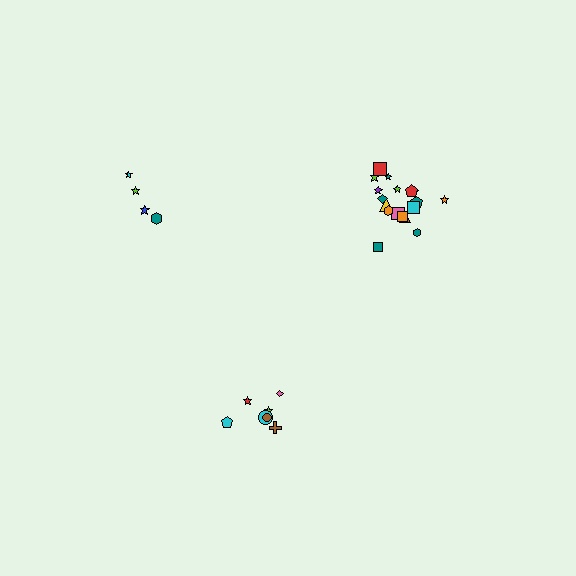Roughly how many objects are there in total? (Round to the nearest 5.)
Roughly 30 objects in total.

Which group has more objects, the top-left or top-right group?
The top-right group.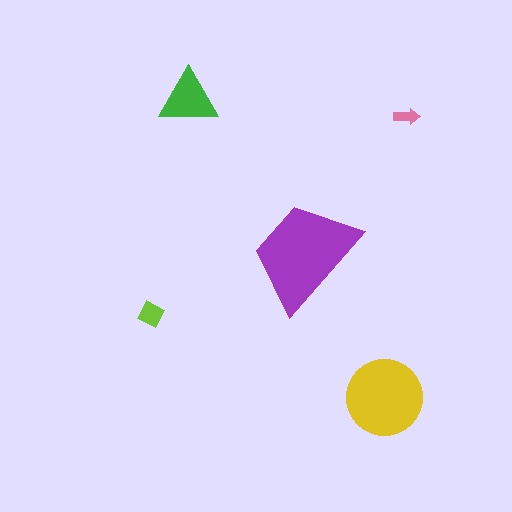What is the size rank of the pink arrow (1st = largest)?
5th.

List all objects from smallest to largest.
The pink arrow, the lime diamond, the green triangle, the yellow circle, the purple trapezoid.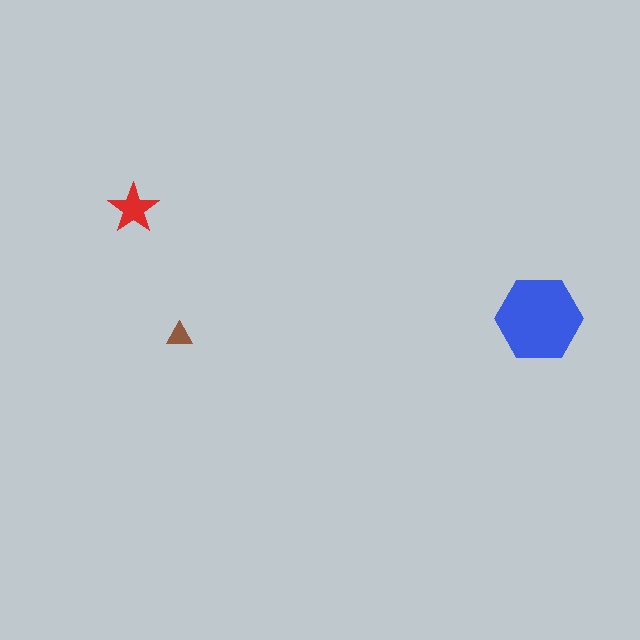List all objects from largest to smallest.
The blue hexagon, the red star, the brown triangle.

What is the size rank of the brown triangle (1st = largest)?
3rd.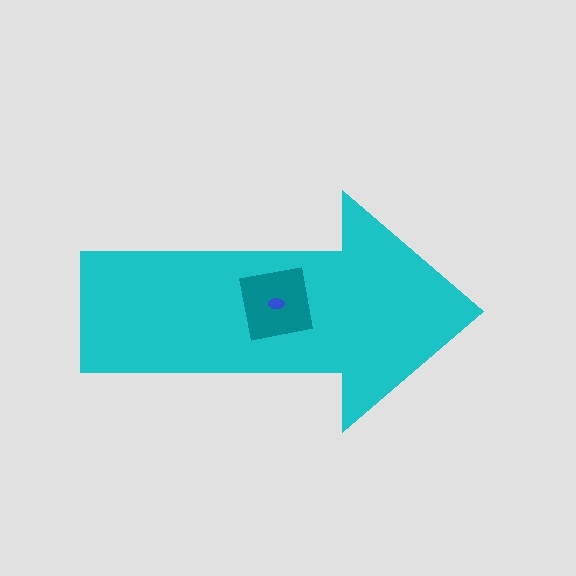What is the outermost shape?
The cyan arrow.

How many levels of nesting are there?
3.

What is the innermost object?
The blue ellipse.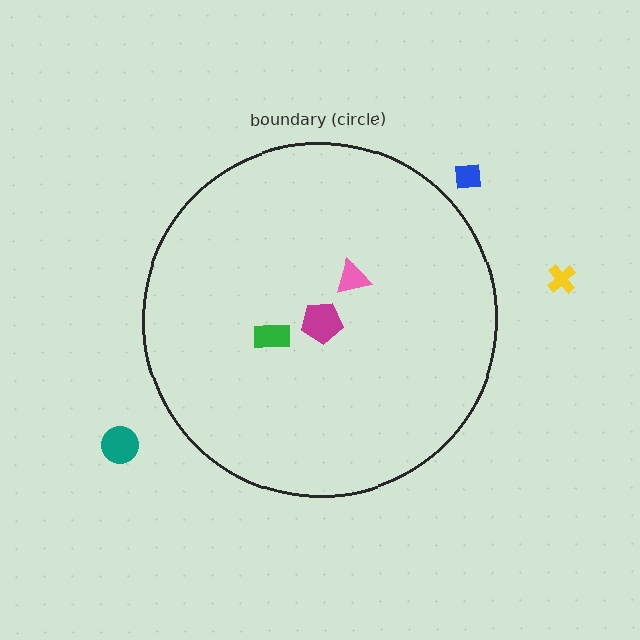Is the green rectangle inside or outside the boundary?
Inside.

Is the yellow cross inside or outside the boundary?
Outside.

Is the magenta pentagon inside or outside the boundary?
Inside.